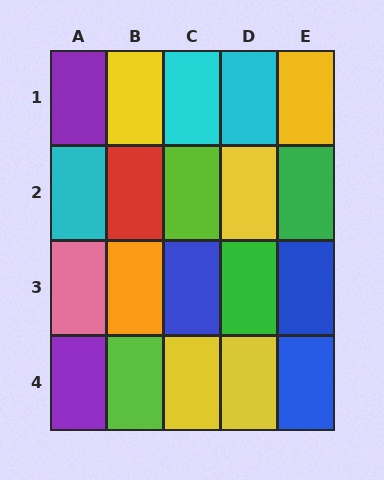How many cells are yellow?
5 cells are yellow.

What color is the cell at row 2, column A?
Cyan.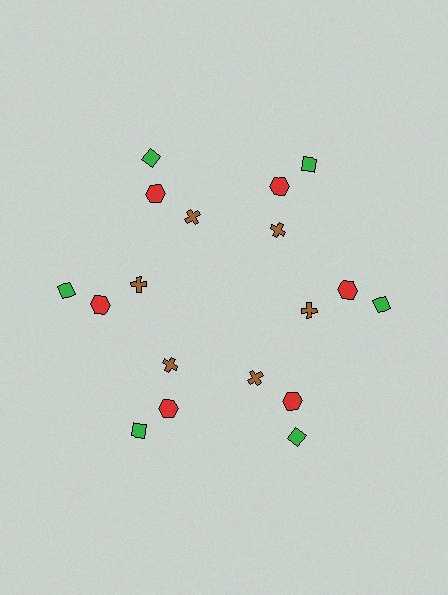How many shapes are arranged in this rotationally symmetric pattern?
There are 18 shapes, arranged in 6 groups of 3.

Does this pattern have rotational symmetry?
Yes, this pattern has 6-fold rotational symmetry. It looks the same after rotating 60 degrees around the center.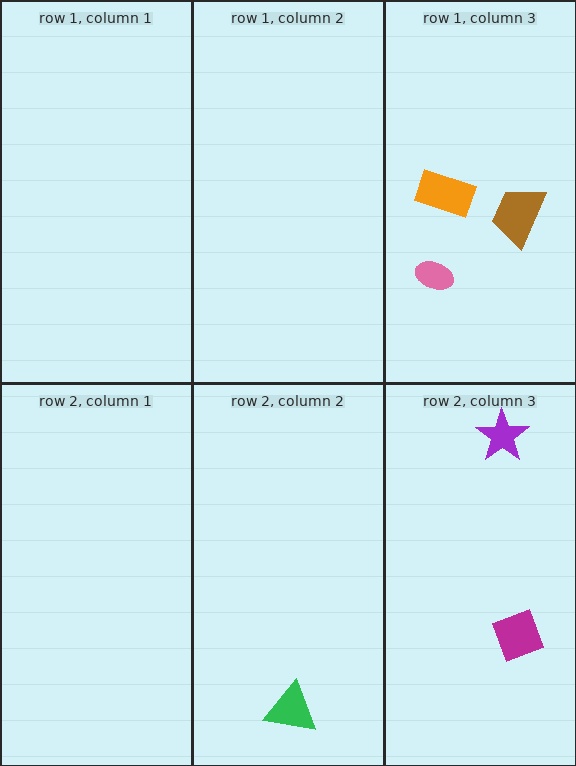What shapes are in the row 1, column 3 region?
The brown trapezoid, the orange rectangle, the pink ellipse.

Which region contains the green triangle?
The row 2, column 2 region.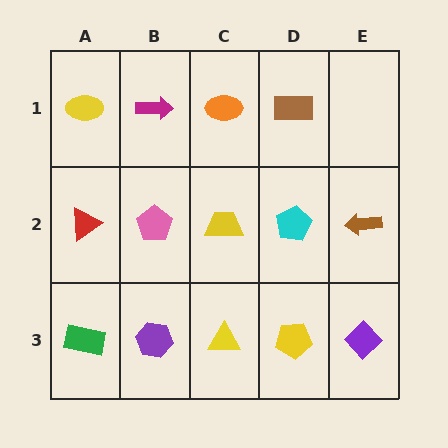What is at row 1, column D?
A brown rectangle.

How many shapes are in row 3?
5 shapes.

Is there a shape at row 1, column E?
No, that cell is empty.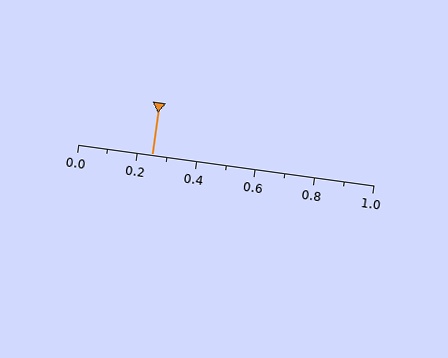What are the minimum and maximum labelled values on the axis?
The axis runs from 0.0 to 1.0.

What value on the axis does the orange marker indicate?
The marker indicates approximately 0.25.